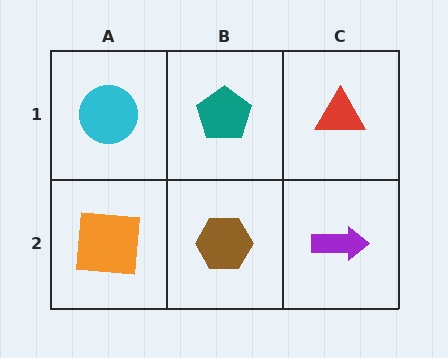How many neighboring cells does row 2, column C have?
2.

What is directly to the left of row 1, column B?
A cyan circle.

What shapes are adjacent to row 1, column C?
A purple arrow (row 2, column C), a teal pentagon (row 1, column B).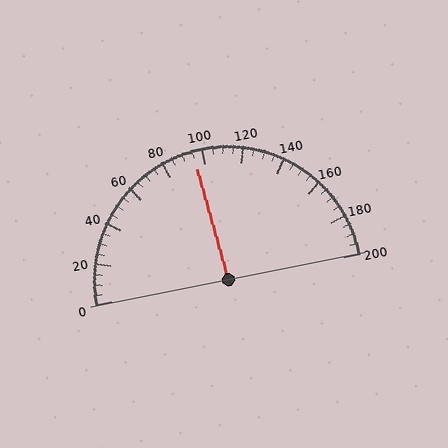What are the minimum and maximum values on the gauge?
The gauge ranges from 0 to 200.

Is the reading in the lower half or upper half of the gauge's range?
The reading is in the lower half of the range (0 to 200).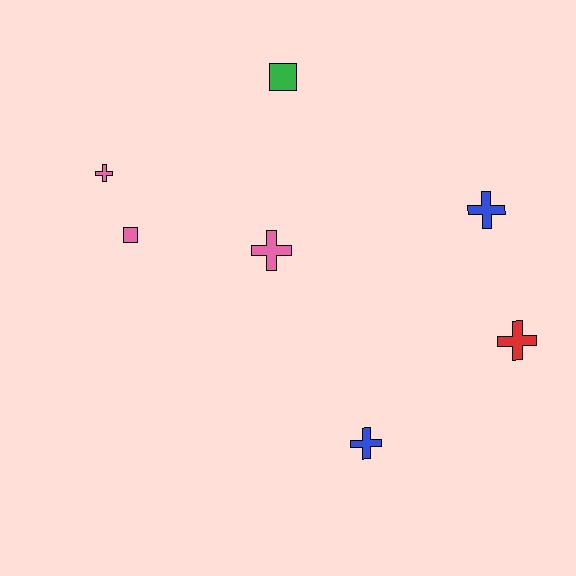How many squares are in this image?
There are 2 squares.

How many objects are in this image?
There are 7 objects.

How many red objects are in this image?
There is 1 red object.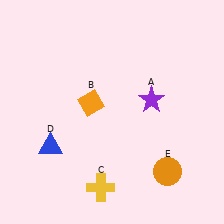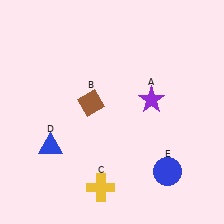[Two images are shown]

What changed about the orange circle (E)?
In Image 1, E is orange. In Image 2, it changed to blue.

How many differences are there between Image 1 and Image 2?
There are 2 differences between the two images.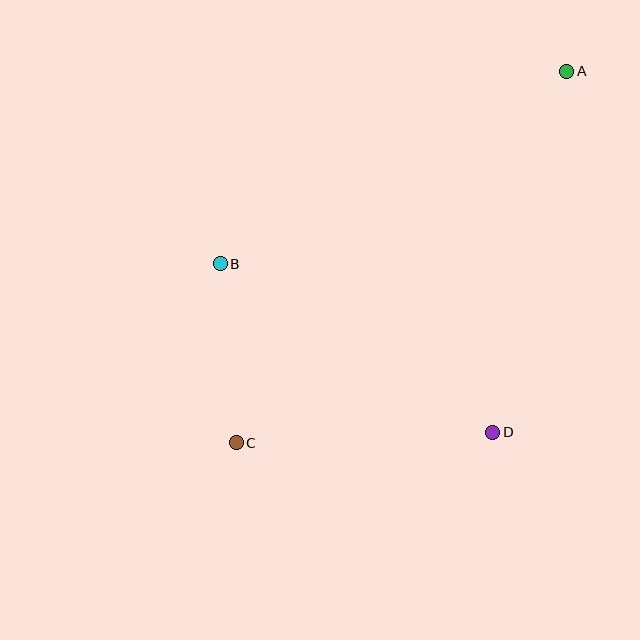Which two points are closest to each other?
Points B and C are closest to each other.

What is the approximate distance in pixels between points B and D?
The distance between B and D is approximately 320 pixels.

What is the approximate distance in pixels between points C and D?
The distance between C and D is approximately 257 pixels.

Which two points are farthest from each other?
Points A and C are farthest from each other.